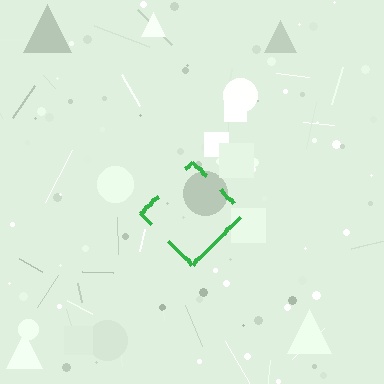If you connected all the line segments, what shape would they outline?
They would outline a diamond.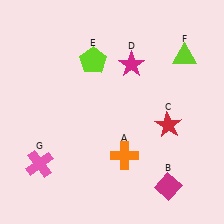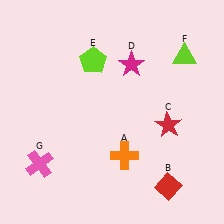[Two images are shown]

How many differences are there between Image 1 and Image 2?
There is 1 difference between the two images.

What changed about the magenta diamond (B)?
In Image 1, B is magenta. In Image 2, it changed to red.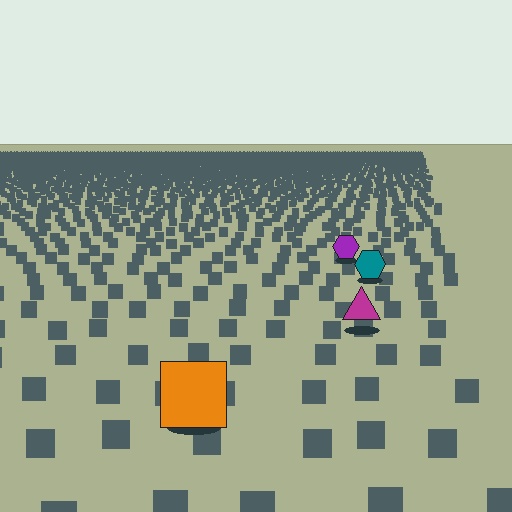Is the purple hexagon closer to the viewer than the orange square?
No. The orange square is closer — you can tell from the texture gradient: the ground texture is coarser near it.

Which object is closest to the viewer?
The orange square is closest. The texture marks near it are larger and more spread out.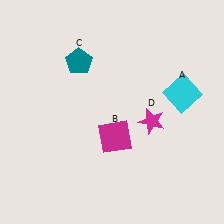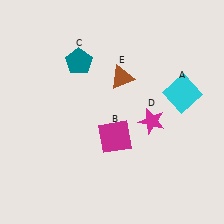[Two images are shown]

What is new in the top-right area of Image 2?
A brown triangle (E) was added in the top-right area of Image 2.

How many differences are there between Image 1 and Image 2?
There is 1 difference between the two images.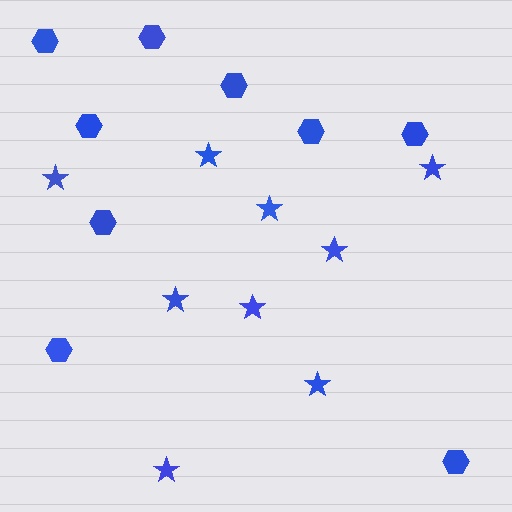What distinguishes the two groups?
There are 2 groups: one group of hexagons (9) and one group of stars (9).